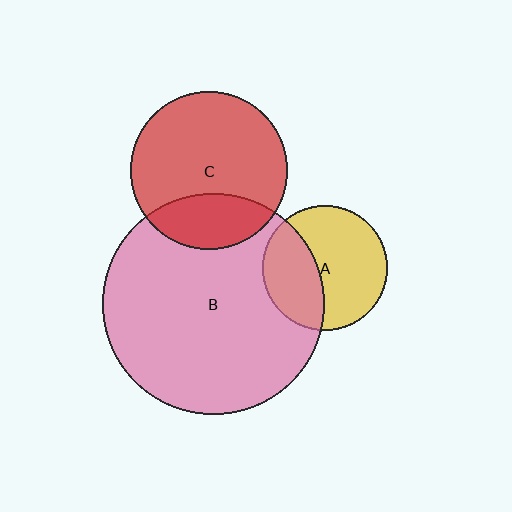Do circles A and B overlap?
Yes.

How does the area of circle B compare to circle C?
Approximately 2.0 times.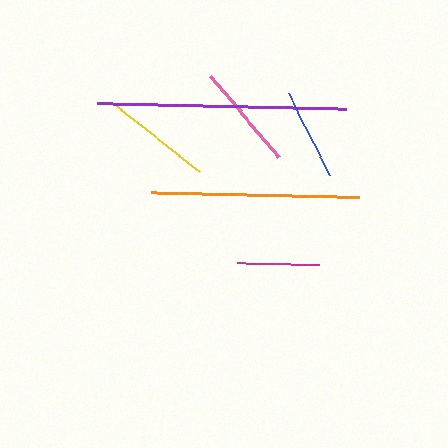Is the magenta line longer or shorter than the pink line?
The pink line is longer than the magenta line.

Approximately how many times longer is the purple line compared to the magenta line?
The purple line is approximately 3.0 times the length of the magenta line.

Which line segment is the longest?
The purple line is the longest at approximately 249 pixels.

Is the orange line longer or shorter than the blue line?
The orange line is longer than the blue line.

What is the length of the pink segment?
The pink segment is approximately 106 pixels long.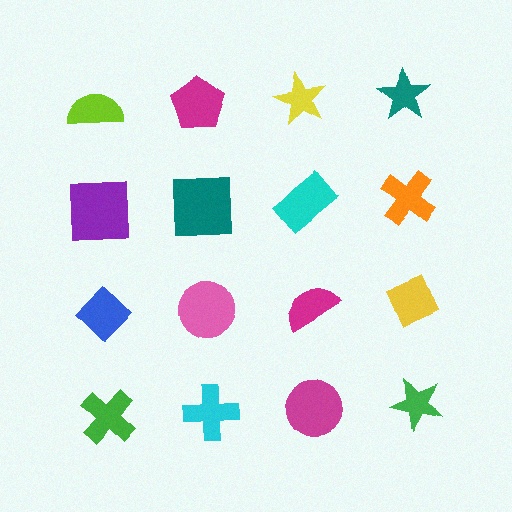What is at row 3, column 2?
A pink circle.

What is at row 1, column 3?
A yellow star.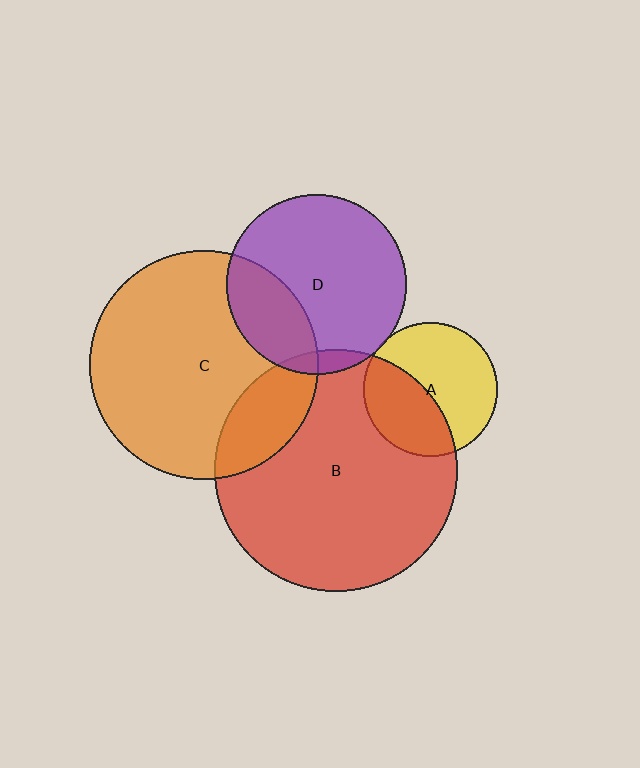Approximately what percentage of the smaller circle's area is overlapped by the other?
Approximately 20%.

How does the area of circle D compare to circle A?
Approximately 1.8 times.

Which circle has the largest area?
Circle B (red).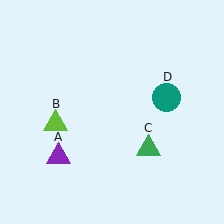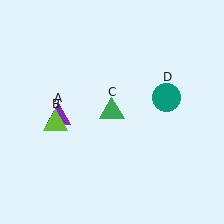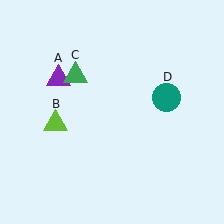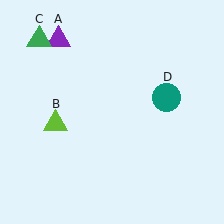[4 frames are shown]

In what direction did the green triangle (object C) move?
The green triangle (object C) moved up and to the left.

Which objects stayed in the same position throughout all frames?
Lime triangle (object B) and teal circle (object D) remained stationary.